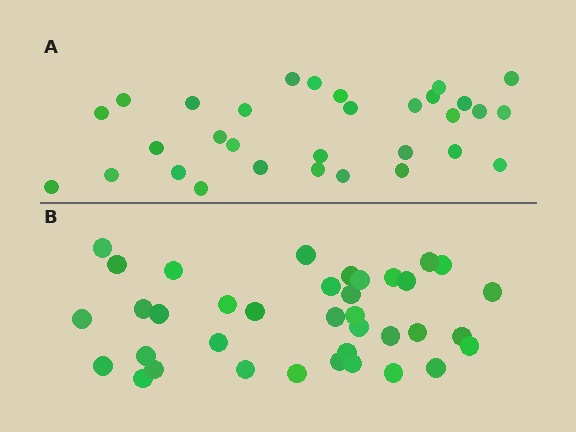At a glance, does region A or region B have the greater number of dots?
Region B (the bottom region) has more dots.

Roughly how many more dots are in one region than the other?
Region B has about 6 more dots than region A.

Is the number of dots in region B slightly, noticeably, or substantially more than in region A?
Region B has only slightly more — the two regions are fairly close. The ratio is roughly 1.2 to 1.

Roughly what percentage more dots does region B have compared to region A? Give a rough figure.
About 20% more.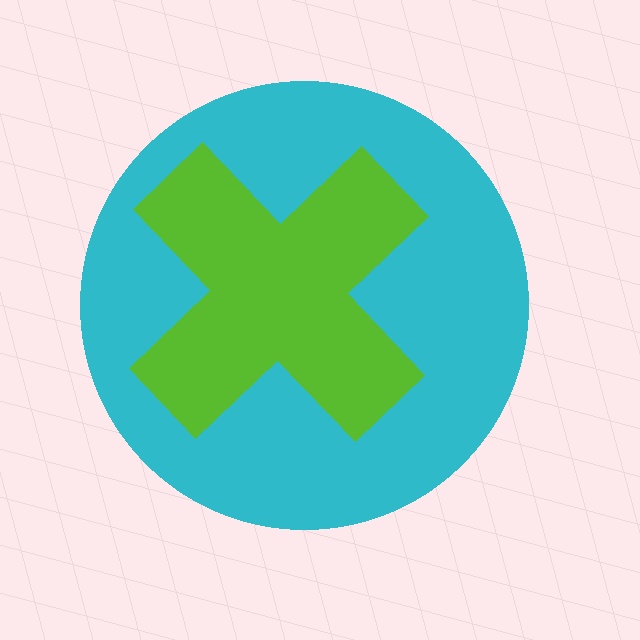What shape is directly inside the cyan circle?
The lime cross.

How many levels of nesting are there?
2.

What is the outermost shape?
The cyan circle.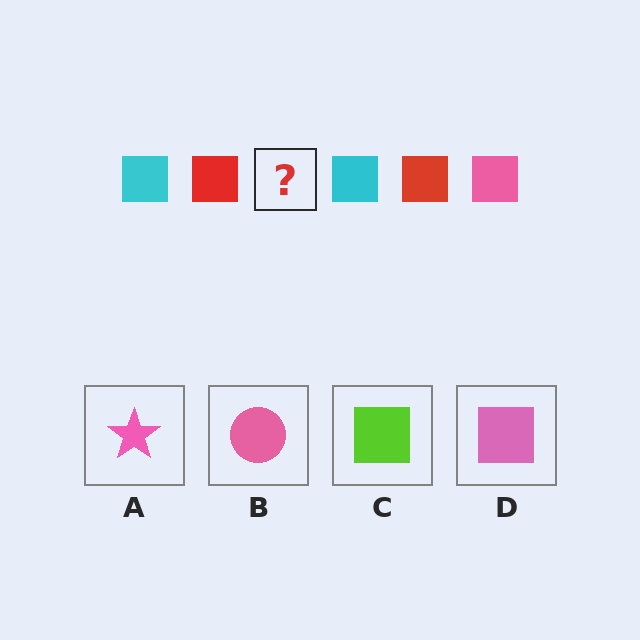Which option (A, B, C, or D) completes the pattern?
D.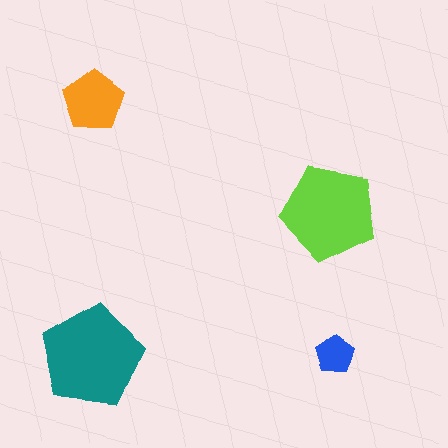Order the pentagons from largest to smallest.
the teal one, the lime one, the orange one, the blue one.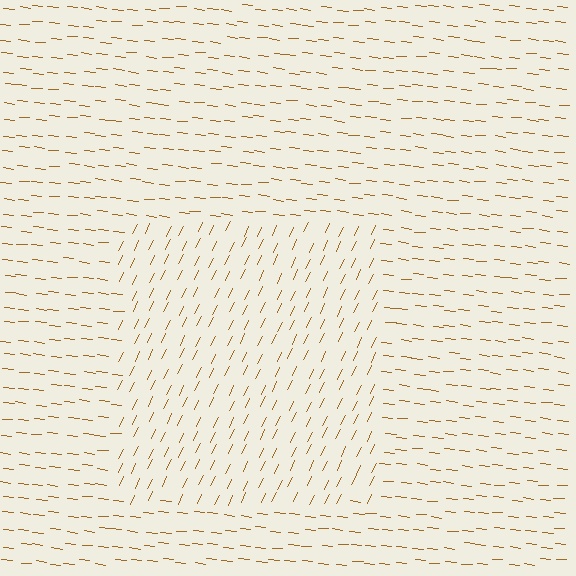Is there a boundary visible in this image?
Yes, there is a texture boundary formed by a change in line orientation.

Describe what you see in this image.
The image is filled with small brown line segments. A rectangle region in the image has lines oriented differently from the surrounding lines, creating a visible texture boundary.